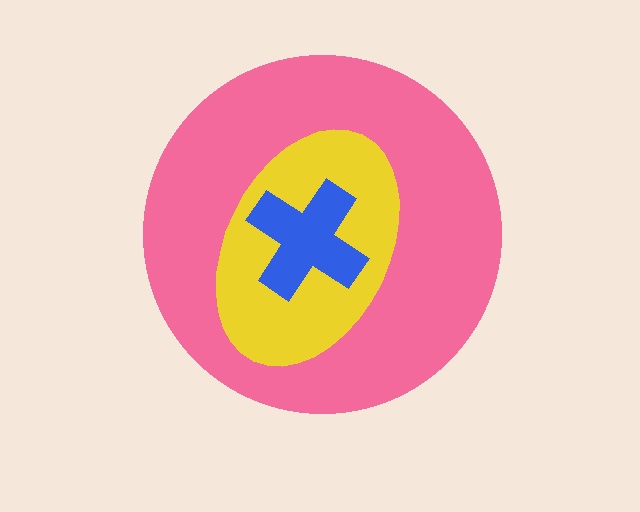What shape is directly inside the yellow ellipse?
The blue cross.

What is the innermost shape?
The blue cross.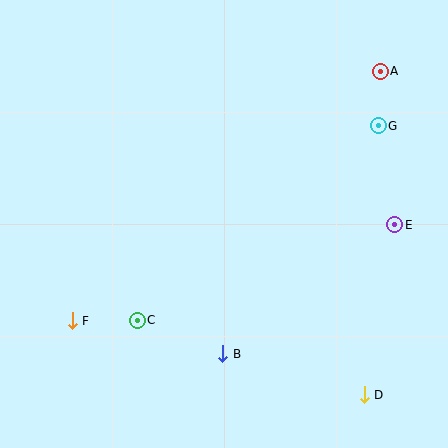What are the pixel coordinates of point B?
Point B is at (223, 354).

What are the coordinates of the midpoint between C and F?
The midpoint between C and F is at (105, 320).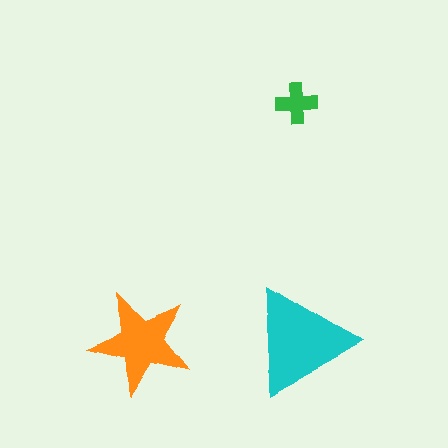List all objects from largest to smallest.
The cyan triangle, the orange star, the green cross.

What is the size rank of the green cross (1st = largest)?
3rd.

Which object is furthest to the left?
The orange star is leftmost.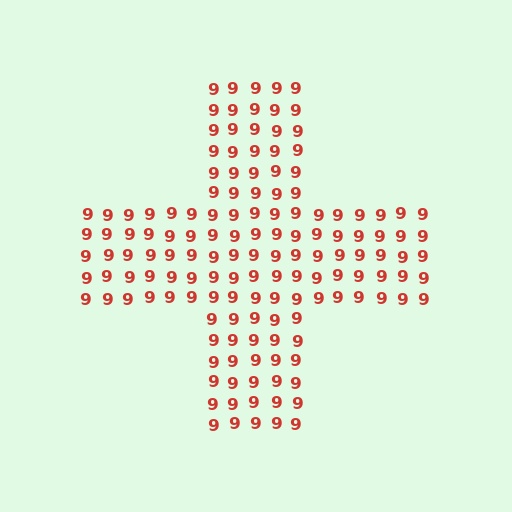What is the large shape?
The large shape is a cross.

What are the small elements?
The small elements are digit 9's.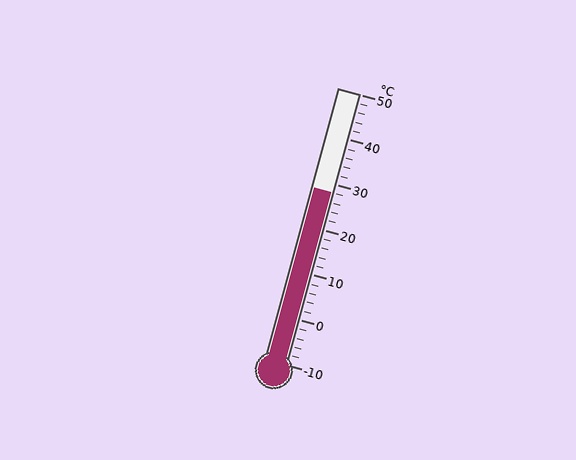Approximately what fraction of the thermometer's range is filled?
The thermometer is filled to approximately 65% of its range.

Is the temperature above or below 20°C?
The temperature is above 20°C.